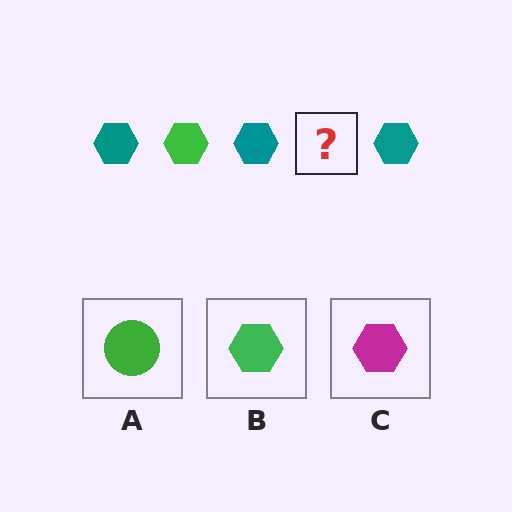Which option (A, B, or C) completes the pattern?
B.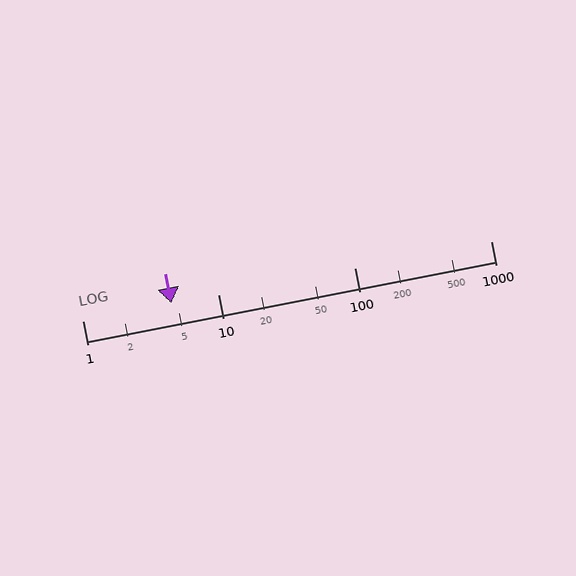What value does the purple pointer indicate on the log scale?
The pointer indicates approximately 4.5.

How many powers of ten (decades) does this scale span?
The scale spans 3 decades, from 1 to 1000.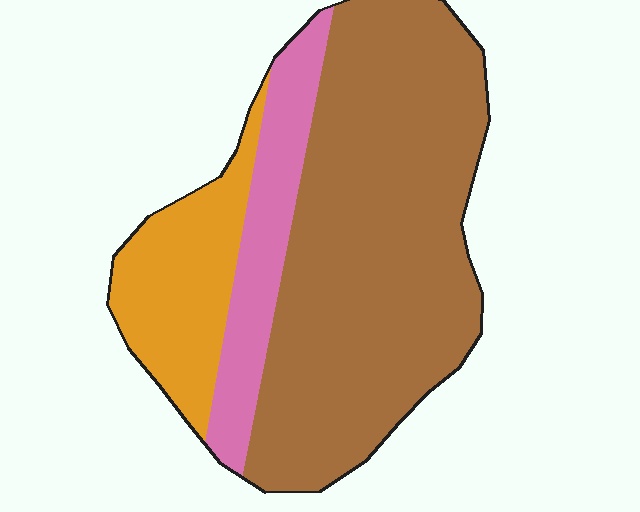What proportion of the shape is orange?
Orange covers roughly 20% of the shape.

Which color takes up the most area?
Brown, at roughly 65%.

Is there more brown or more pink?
Brown.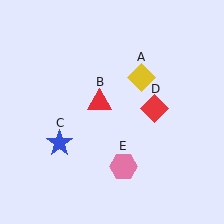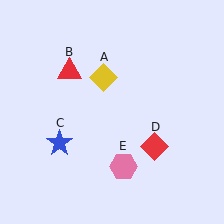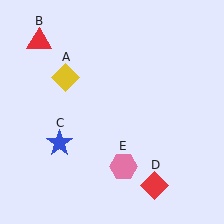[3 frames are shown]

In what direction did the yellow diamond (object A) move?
The yellow diamond (object A) moved left.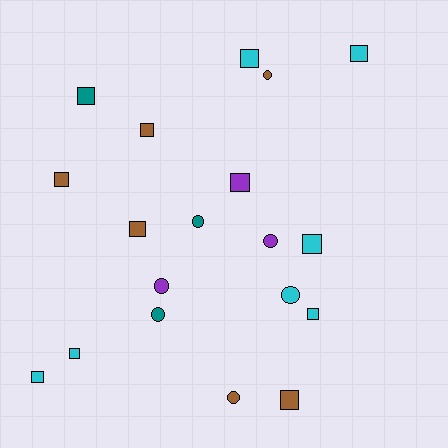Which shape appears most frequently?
Square, with 12 objects.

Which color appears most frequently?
Cyan, with 7 objects.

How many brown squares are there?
There are 4 brown squares.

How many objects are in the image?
There are 19 objects.